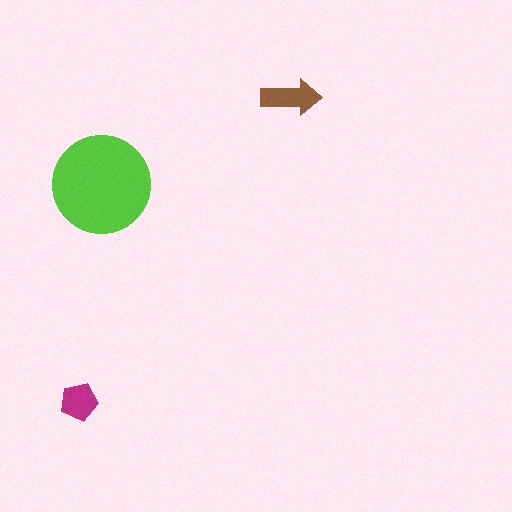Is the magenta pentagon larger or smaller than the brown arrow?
Smaller.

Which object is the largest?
The lime circle.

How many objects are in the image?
There are 3 objects in the image.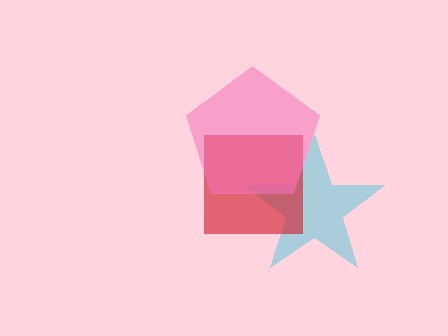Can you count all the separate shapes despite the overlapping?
Yes, there are 3 separate shapes.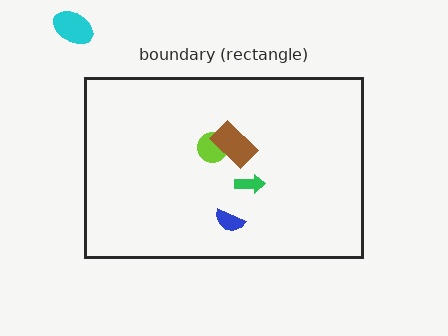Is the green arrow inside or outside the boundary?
Inside.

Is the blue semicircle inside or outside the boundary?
Inside.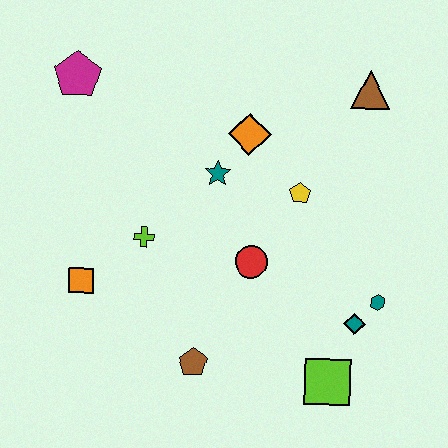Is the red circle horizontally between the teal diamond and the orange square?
Yes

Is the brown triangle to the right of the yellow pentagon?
Yes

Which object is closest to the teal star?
The orange diamond is closest to the teal star.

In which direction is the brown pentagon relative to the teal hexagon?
The brown pentagon is to the left of the teal hexagon.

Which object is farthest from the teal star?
The lime square is farthest from the teal star.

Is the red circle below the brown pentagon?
No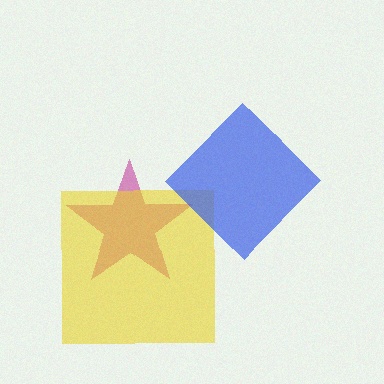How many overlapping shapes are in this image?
There are 3 overlapping shapes in the image.